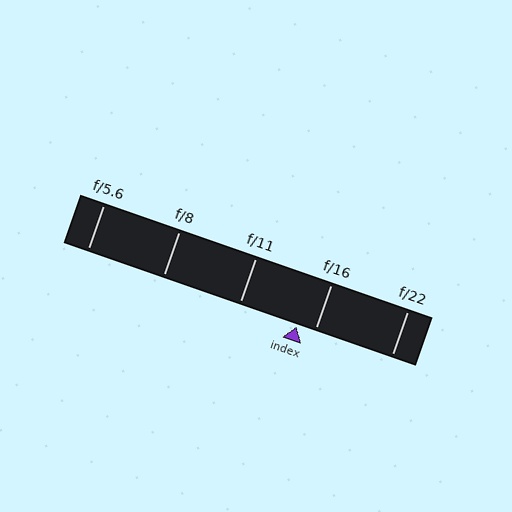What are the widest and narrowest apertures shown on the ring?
The widest aperture shown is f/5.6 and the narrowest is f/22.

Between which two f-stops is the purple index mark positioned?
The index mark is between f/11 and f/16.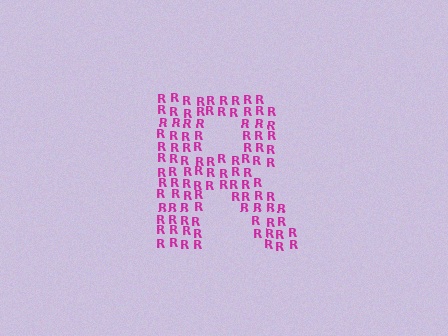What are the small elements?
The small elements are letter R's.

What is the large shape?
The large shape is the letter R.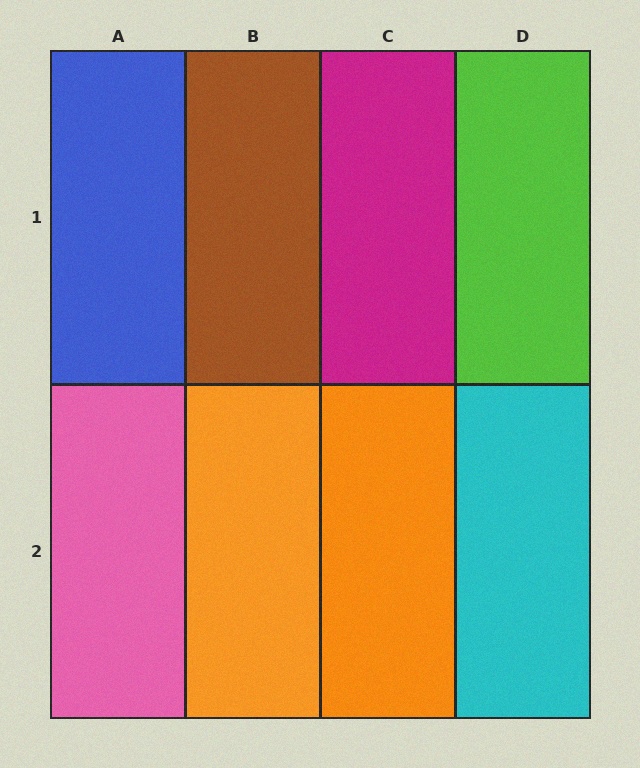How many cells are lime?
1 cell is lime.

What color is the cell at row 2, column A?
Pink.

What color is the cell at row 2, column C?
Orange.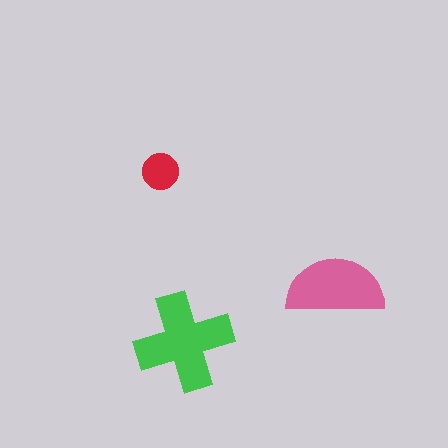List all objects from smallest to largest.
The red circle, the pink semicircle, the green cross.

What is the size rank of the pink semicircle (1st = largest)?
2nd.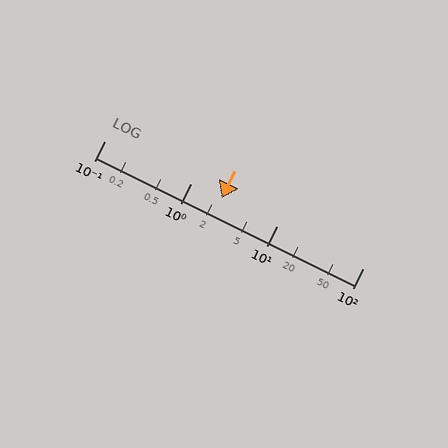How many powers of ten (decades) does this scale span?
The scale spans 3 decades, from 0.1 to 100.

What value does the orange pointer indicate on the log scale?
The pointer indicates approximately 2.3.